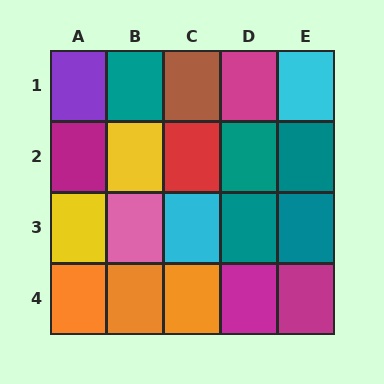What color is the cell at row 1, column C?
Brown.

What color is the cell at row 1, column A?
Purple.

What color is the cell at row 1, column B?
Teal.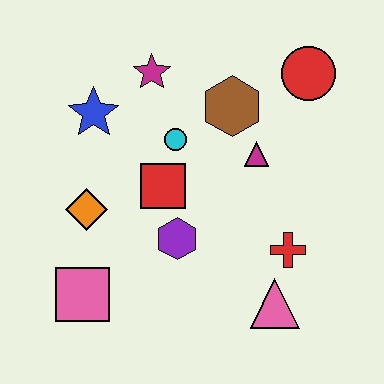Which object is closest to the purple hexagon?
The red square is closest to the purple hexagon.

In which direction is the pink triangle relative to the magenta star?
The pink triangle is below the magenta star.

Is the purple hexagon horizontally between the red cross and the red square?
Yes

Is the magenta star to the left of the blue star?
No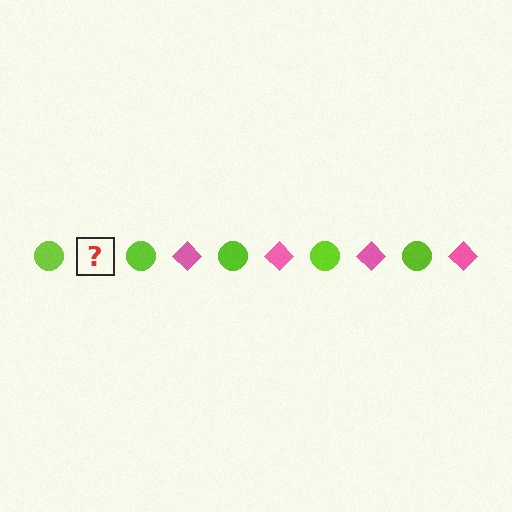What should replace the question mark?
The question mark should be replaced with a pink diamond.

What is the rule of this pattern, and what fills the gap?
The rule is that the pattern alternates between lime circle and pink diamond. The gap should be filled with a pink diamond.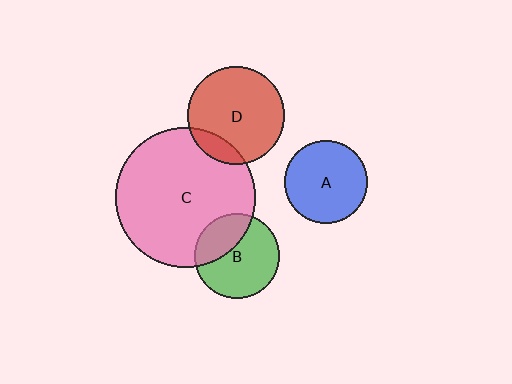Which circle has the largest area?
Circle C (pink).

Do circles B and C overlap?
Yes.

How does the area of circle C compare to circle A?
Approximately 2.8 times.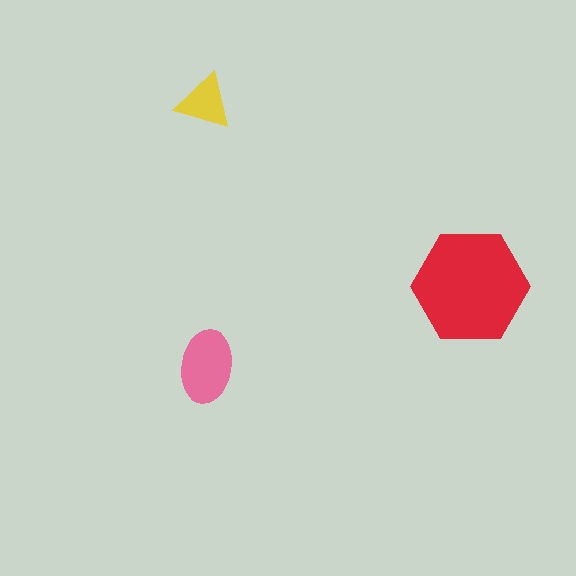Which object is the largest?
The red hexagon.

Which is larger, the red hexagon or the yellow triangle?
The red hexagon.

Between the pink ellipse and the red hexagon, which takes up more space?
The red hexagon.